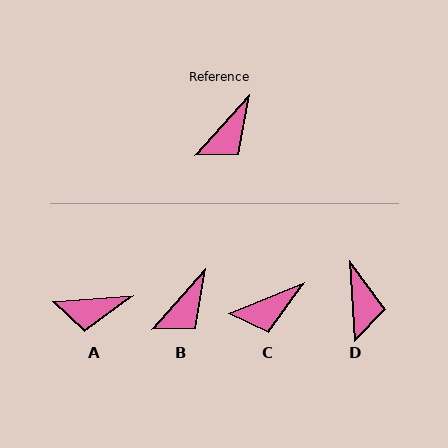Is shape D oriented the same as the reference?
No, it is off by about 46 degrees.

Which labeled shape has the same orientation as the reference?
B.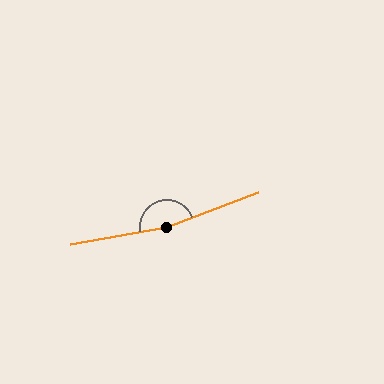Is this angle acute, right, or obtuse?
It is obtuse.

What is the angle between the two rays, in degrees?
Approximately 170 degrees.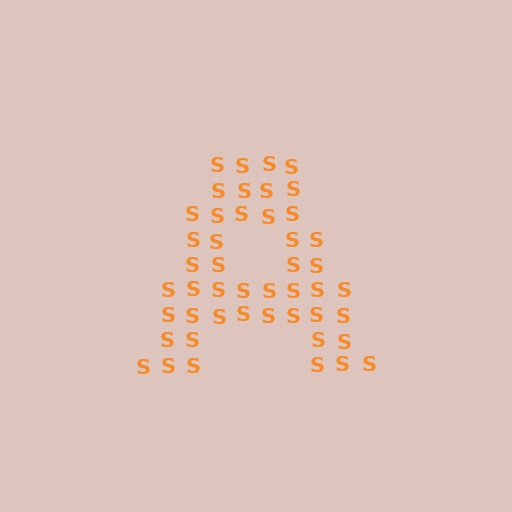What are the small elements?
The small elements are letter S's.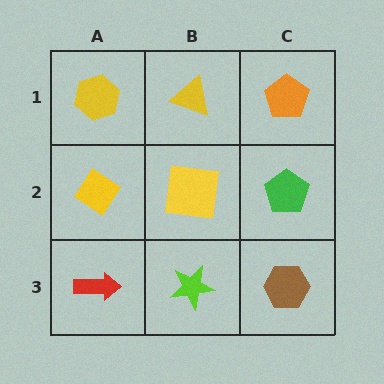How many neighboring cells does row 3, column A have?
2.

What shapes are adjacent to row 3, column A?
A yellow diamond (row 2, column A), a lime star (row 3, column B).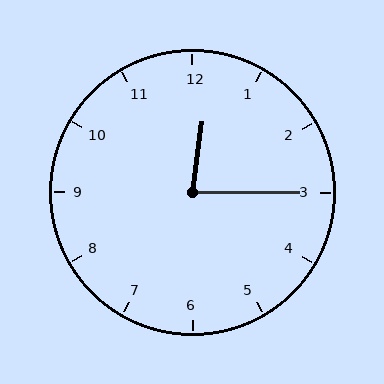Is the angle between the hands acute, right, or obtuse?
It is acute.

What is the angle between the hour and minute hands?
Approximately 82 degrees.